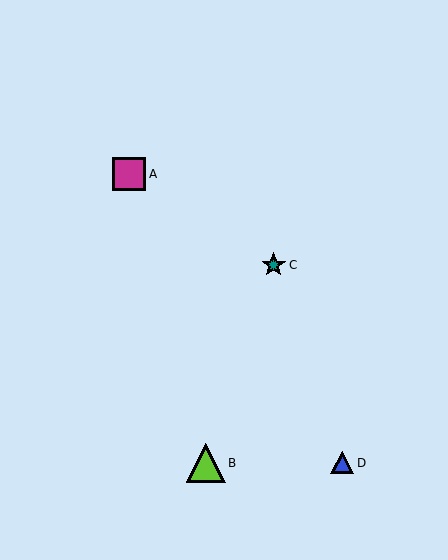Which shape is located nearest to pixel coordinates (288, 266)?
The teal star (labeled C) at (274, 265) is nearest to that location.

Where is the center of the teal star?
The center of the teal star is at (274, 265).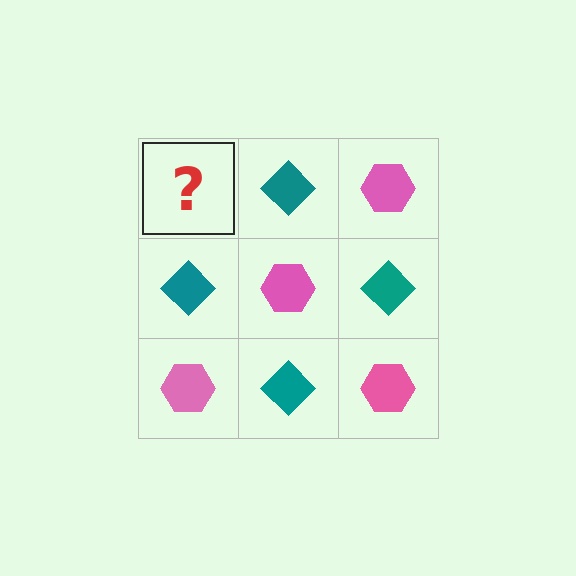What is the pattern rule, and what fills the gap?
The rule is that it alternates pink hexagon and teal diamond in a checkerboard pattern. The gap should be filled with a pink hexagon.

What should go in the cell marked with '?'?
The missing cell should contain a pink hexagon.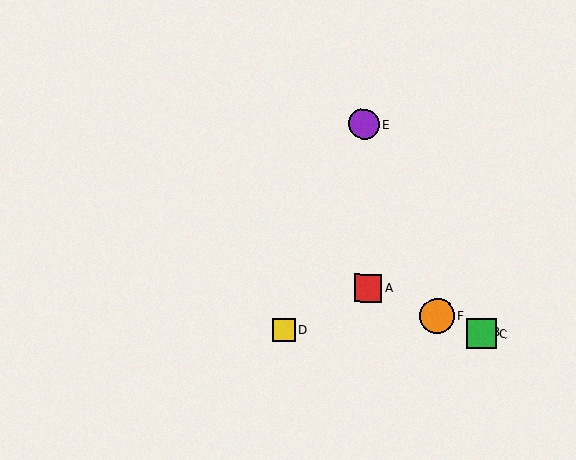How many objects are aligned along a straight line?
4 objects (A, B, C, F) are aligned along a straight line.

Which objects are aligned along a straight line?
Objects A, B, C, F are aligned along a straight line.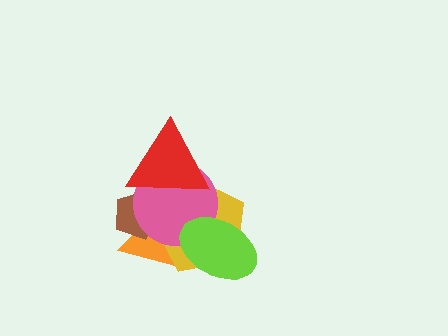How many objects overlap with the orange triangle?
4 objects overlap with the orange triangle.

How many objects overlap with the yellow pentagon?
5 objects overlap with the yellow pentagon.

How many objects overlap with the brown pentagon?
4 objects overlap with the brown pentagon.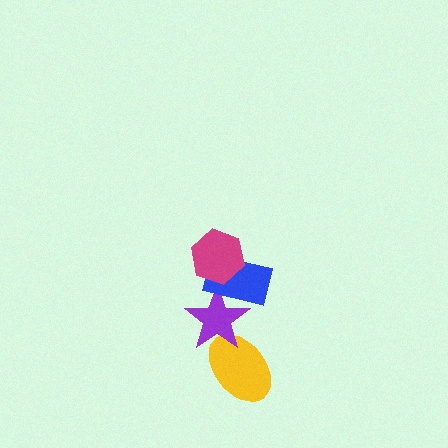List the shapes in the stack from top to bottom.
From top to bottom: the magenta hexagon, the blue rectangle, the purple star, the yellow ellipse.